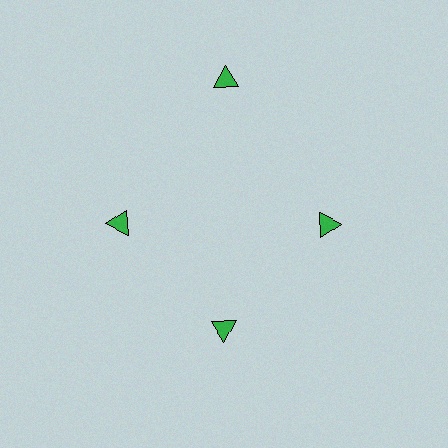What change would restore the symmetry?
The symmetry would be restored by moving it inward, back onto the ring so that all 4 triangles sit at equal angles and equal distance from the center.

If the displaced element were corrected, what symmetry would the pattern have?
It would have 4-fold rotational symmetry — the pattern would map onto itself every 90 degrees.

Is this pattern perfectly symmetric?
No. The 4 green triangles are arranged in a ring, but one element near the 12 o'clock position is pushed outward from the center, breaking the 4-fold rotational symmetry.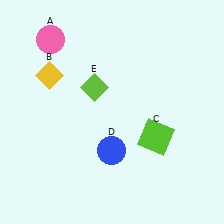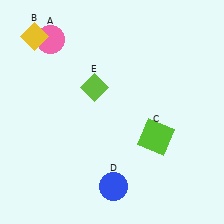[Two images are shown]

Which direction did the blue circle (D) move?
The blue circle (D) moved down.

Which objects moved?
The objects that moved are: the yellow diamond (B), the blue circle (D).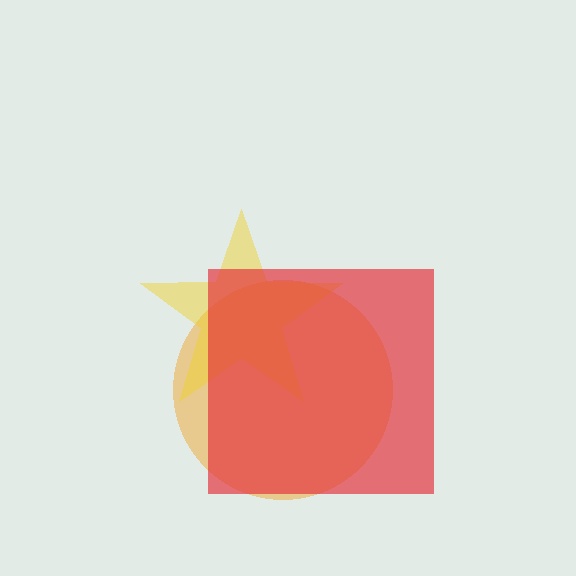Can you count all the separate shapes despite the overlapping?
Yes, there are 3 separate shapes.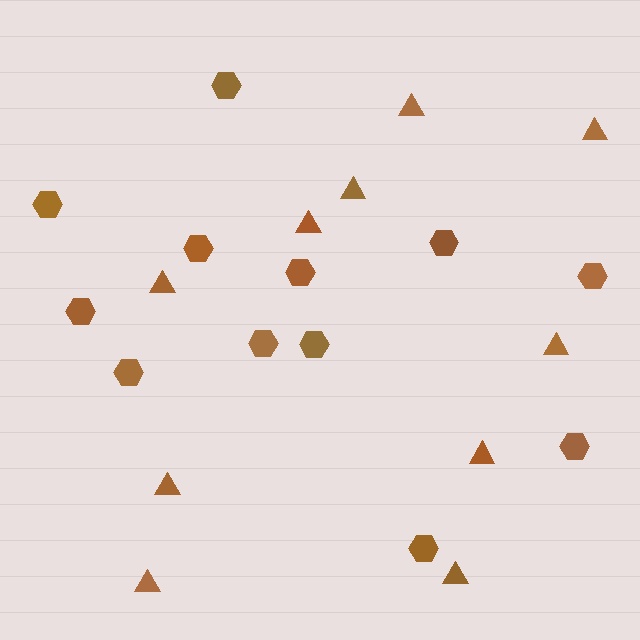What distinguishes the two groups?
There are 2 groups: one group of hexagons (12) and one group of triangles (10).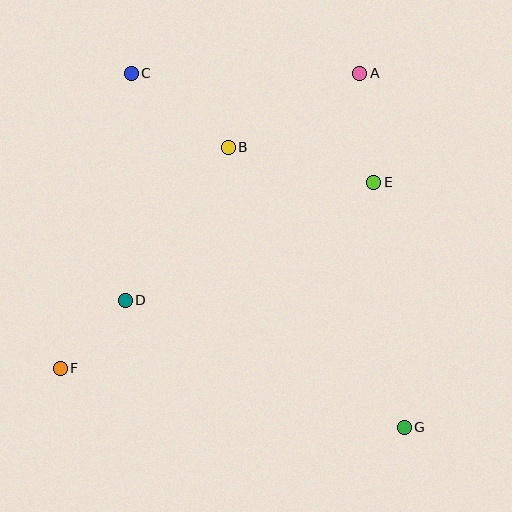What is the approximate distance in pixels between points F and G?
The distance between F and G is approximately 349 pixels.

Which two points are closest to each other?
Points D and F are closest to each other.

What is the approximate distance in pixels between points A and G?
The distance between A and G is approximately 357 pixels.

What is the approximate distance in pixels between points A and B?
The distance between A and B is approximately 151 pixels.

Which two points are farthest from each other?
Points C and G are farthest from each other.